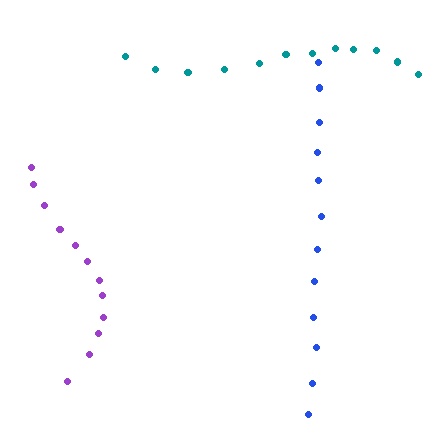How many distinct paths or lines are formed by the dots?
There are 3 distinct paths.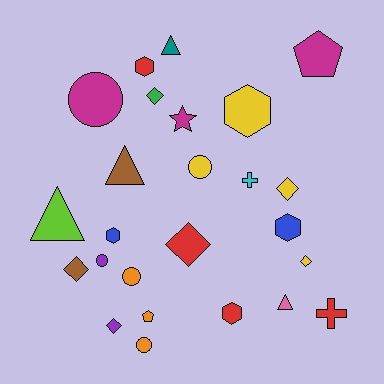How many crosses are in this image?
There are 2 crosses.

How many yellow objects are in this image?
There are 4 yellow objects.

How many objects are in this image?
There are 25 objects.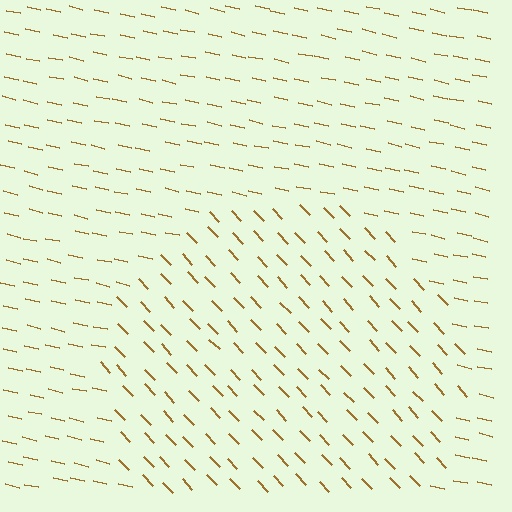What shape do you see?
I see a circle.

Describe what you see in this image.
The image is filled with small brown line segments. A circle region in the image has lines oriented differently from the surrounding lines, creating a visible texture boundary.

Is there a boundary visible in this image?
Yes, there is a texture boundary formed by a change in line orientation.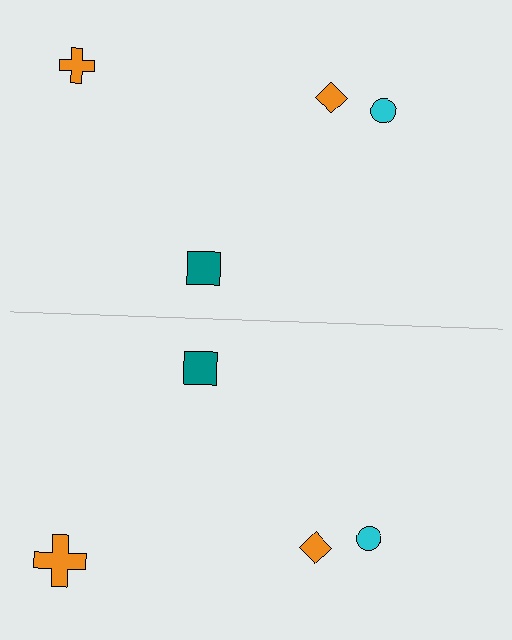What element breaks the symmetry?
The orange cross on the bottom side has a different size than its mirror counterpart.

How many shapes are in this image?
There are 8 shapes in this image.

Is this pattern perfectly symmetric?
No, the pattern is not perfectly symmetric. The orange cross on the bottom side has a different size than its mirror counterpart.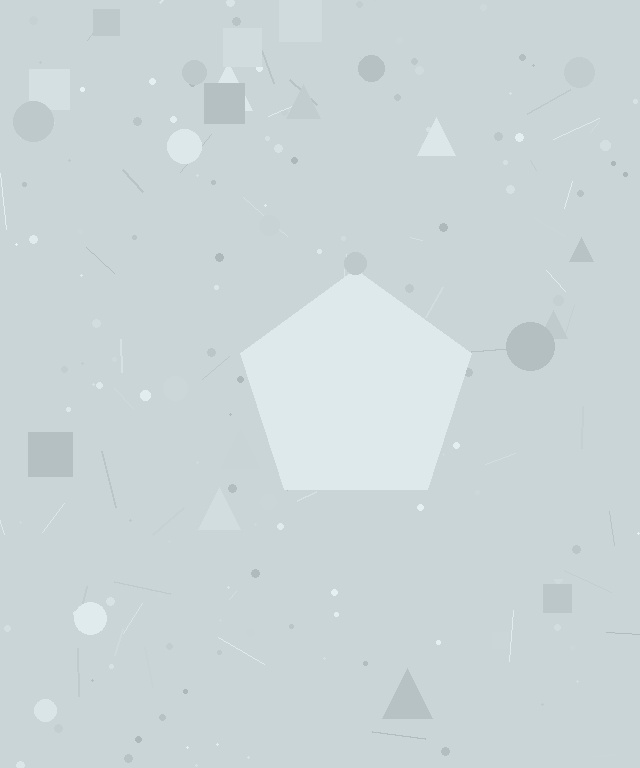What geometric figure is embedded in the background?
A pentagon is embedded in the background.